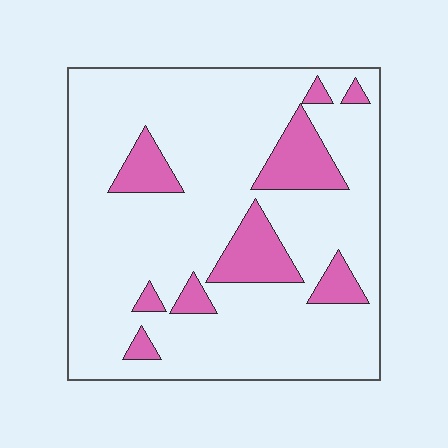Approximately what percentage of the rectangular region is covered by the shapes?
Approximately 15%.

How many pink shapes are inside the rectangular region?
9.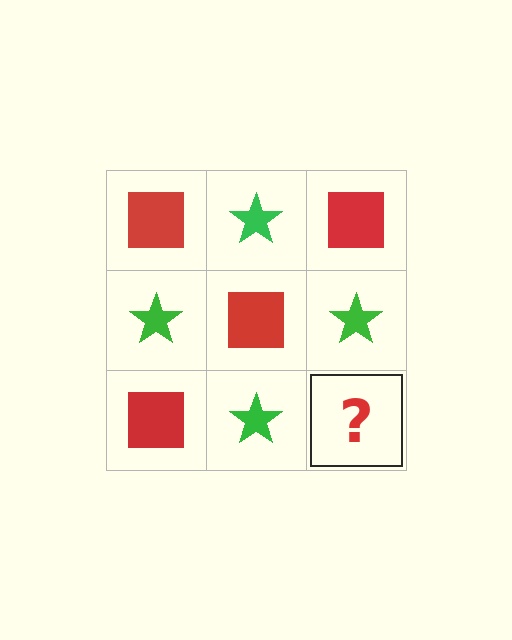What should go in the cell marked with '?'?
The missing cell should contain a red square.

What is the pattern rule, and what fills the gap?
The rule is that it alternates red square and green star in a checkerboard pattern. The gap should be filled with a red square.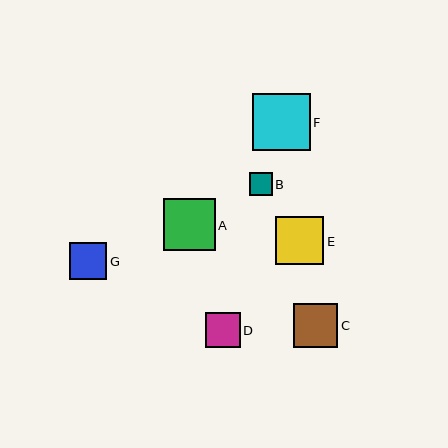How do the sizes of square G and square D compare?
Square G and square D are approximately the same size.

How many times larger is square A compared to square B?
Square A is approximately 2.3 times the size of square B.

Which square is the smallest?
Square B is the smallest with a size of approximately 23 pixels.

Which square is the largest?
Square F is the largest with a size of approximately 57 pixels.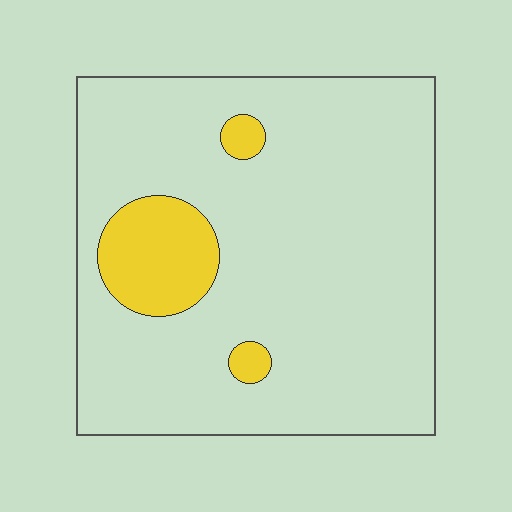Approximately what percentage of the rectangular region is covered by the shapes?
Approximately 10%.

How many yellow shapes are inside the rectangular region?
3.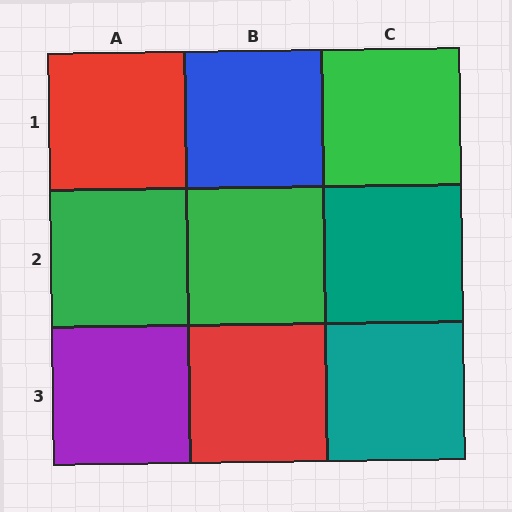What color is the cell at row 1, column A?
Red.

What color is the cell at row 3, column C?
Teal.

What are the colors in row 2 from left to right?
Green, green, teal.